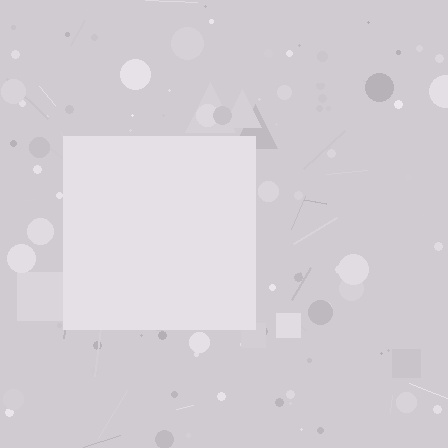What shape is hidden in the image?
A square is hidden in the image.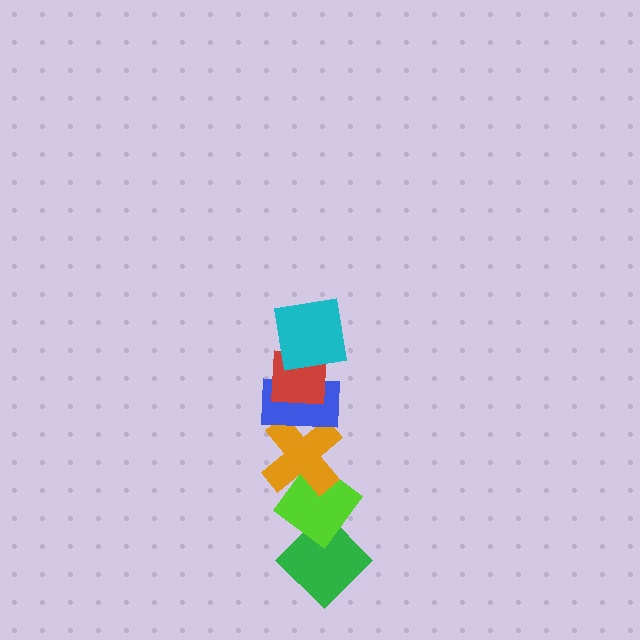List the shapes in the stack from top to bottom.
From top to bottom: the cyan square, the red square, the blue rectangle, the orange cross, the lime diamond, the green diamond.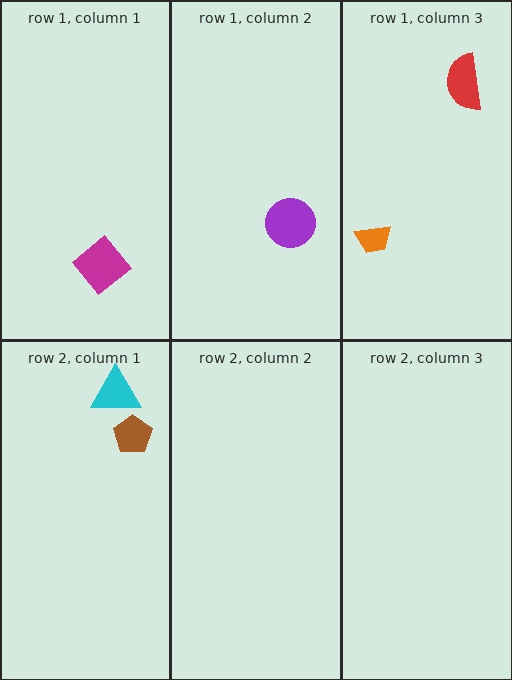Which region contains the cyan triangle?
The row 2, column 1 region.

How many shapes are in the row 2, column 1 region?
2.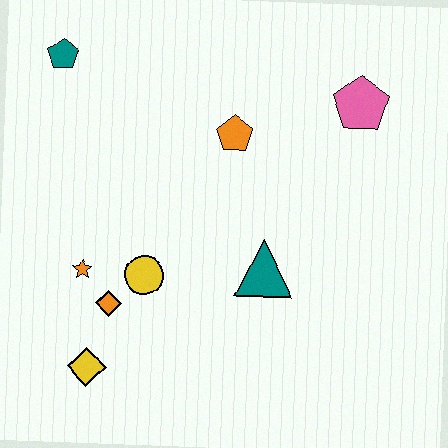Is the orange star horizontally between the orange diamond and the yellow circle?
No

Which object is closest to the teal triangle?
The yellow circle is closest to the teal triangle.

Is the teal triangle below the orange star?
No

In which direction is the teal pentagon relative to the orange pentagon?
The teal pentagon is to the left of the orange pentagon.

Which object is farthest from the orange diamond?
The pink pentagon is farthest from the orange diamond.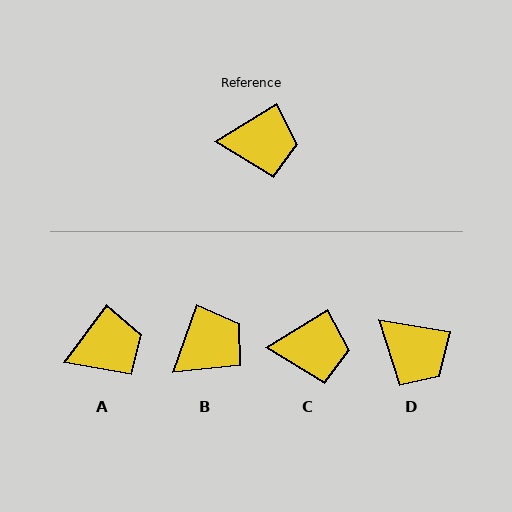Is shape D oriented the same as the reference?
No, it is off by about 41 degrees.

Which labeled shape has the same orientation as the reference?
C.